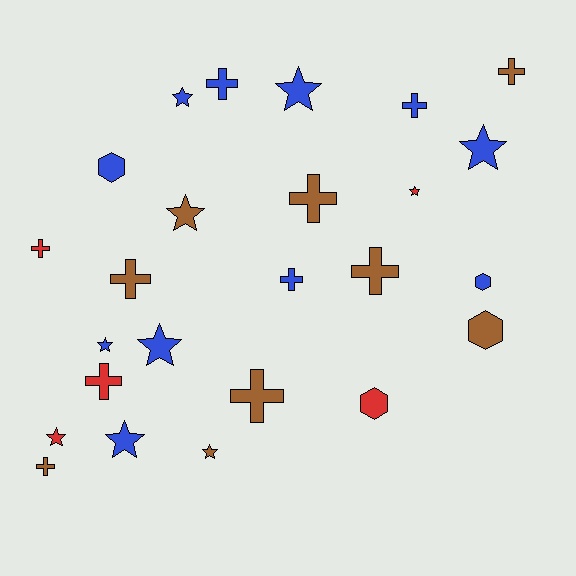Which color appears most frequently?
Blue, with 11 objects.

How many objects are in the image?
There are 25 objects.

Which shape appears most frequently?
Cross, with 11 objects.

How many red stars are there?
There are 2 red stars.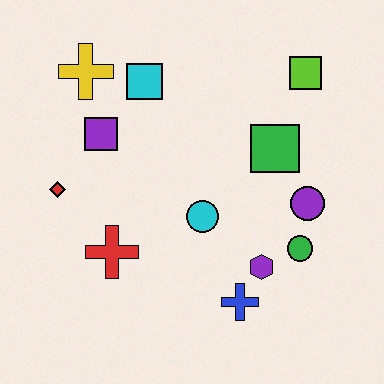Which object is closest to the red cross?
The red diamond is closest to the red cross.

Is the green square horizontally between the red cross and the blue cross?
No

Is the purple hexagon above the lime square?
No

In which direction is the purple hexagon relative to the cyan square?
The purple hexagon is below the cyan square.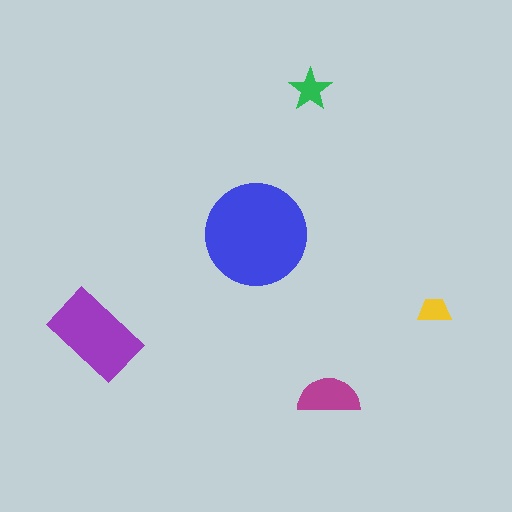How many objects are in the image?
There are 5 objects in the image.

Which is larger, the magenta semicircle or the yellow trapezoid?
The magenta semicircle.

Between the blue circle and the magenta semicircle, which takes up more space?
The blue circle.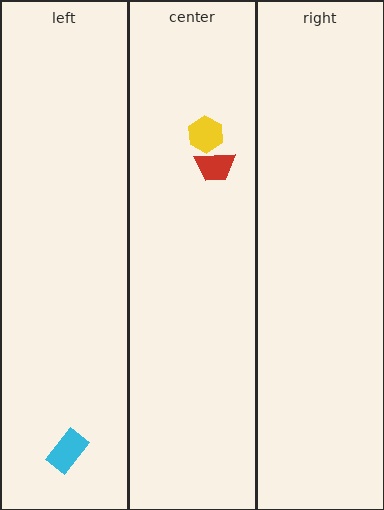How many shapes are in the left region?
1.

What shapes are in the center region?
The red trapezoid, the yellow hexagon.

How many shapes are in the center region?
2.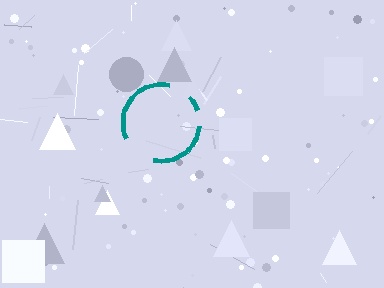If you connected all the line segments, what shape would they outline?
They would outline a circle.